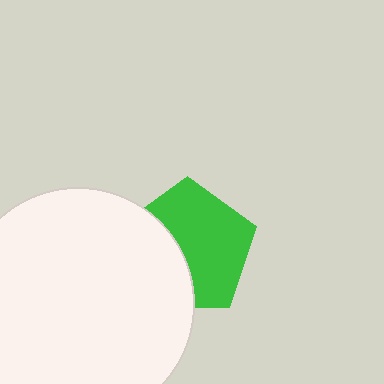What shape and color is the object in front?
The object in front is a white circle.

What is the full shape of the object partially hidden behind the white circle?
The partially hidden object is a green pentagon.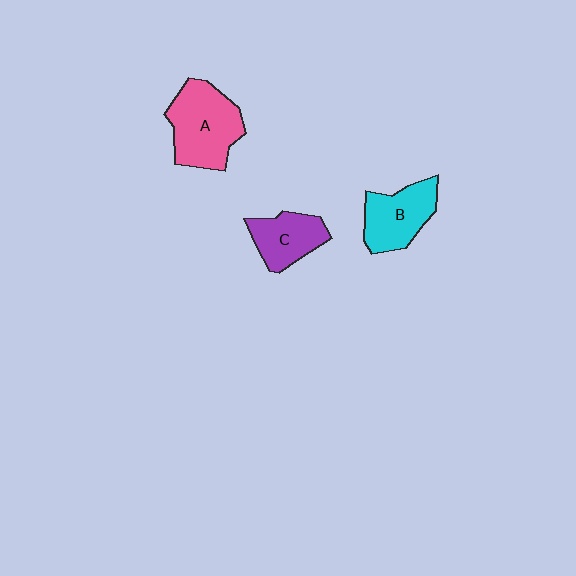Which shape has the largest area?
Shape A (pink).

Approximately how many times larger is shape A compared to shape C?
Approximately 1.6 times.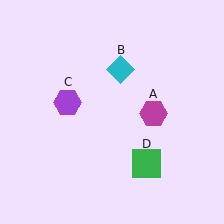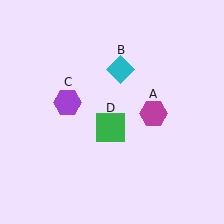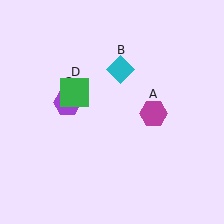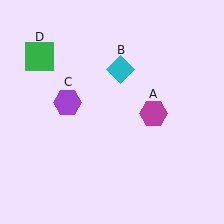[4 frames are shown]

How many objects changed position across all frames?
1 object changed position: green square (object D).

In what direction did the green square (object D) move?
The green square (object D) moved up and to the left.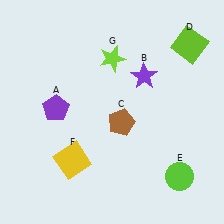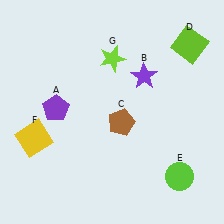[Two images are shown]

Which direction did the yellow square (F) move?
The yellow square (F) moved left.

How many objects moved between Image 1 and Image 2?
1 object moved between the two images.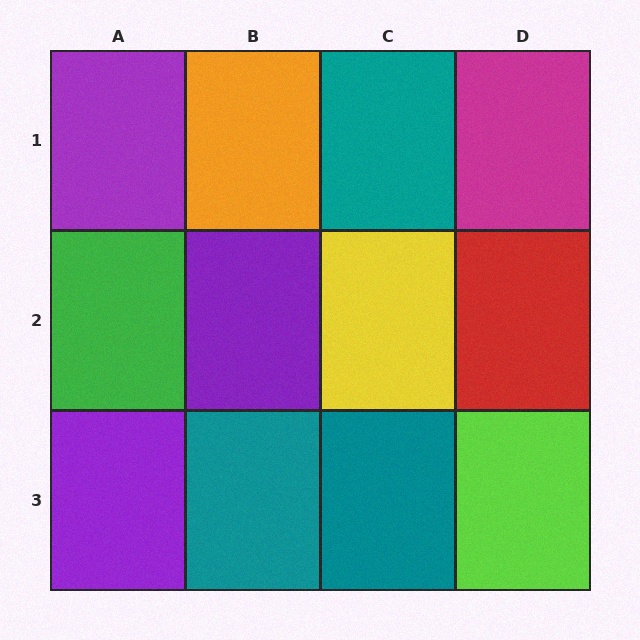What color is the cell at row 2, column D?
Red.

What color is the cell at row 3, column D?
Lime.